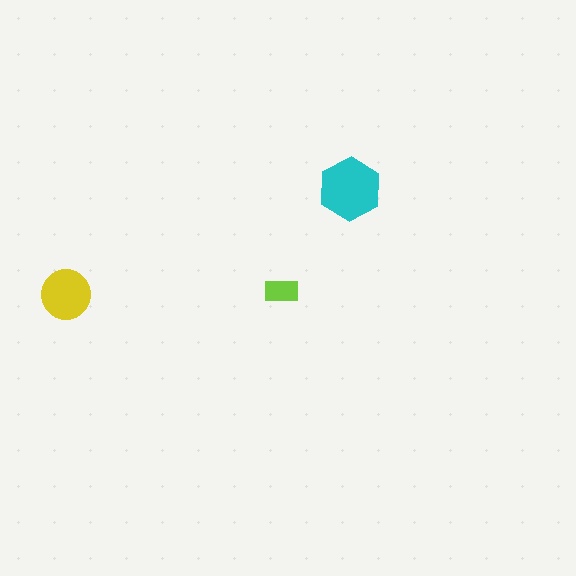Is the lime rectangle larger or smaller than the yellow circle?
Smaller.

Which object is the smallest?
The lime rectangle.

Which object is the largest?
The cyan hexagon.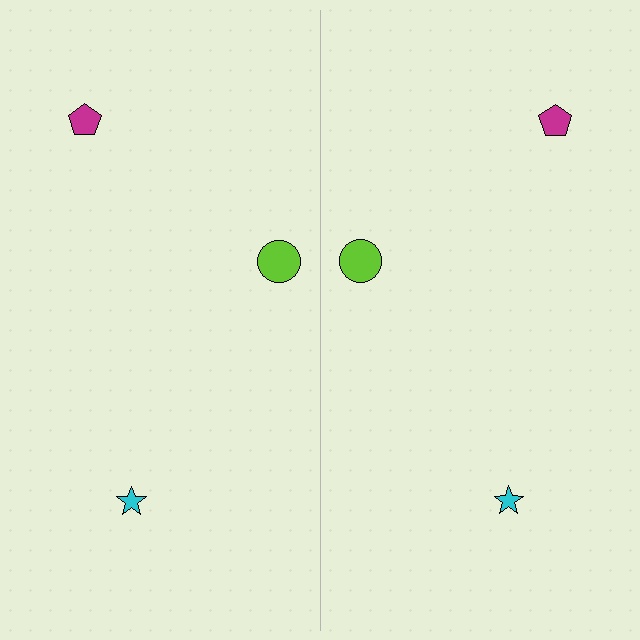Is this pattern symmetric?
Yes, this pattern has bilateral (reflection) symmetry.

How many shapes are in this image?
There are 6 shapes in this image.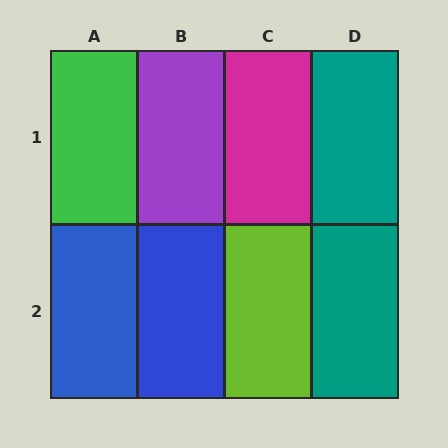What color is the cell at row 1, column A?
Green.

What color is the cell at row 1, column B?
Purple.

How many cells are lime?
1 cell is lime.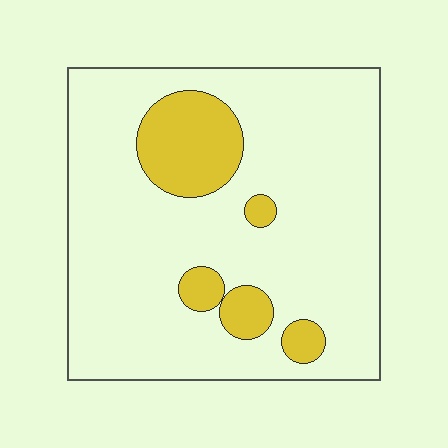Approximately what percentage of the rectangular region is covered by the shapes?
Approximately 15%.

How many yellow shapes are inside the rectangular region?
5.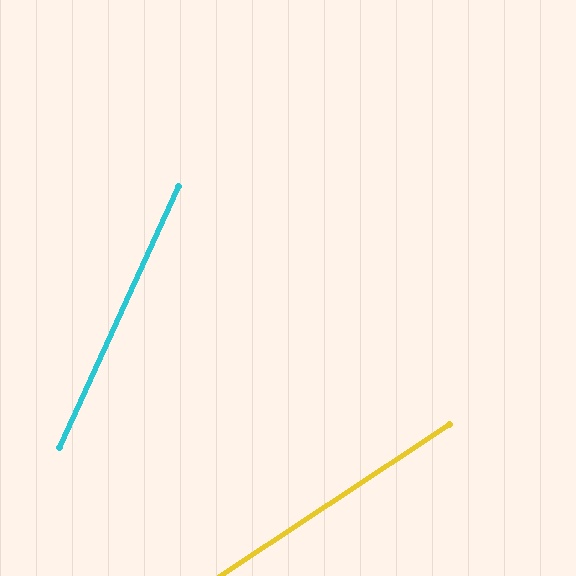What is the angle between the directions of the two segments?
Approximately 32 degrees.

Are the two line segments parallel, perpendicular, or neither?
Neither parallel nor perpendicular — they differ by about 32°.